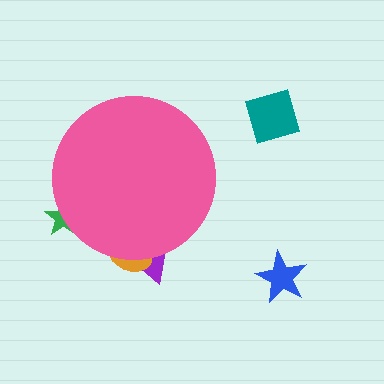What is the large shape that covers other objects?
A pink circle.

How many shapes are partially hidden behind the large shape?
3 shapes are partially hidden.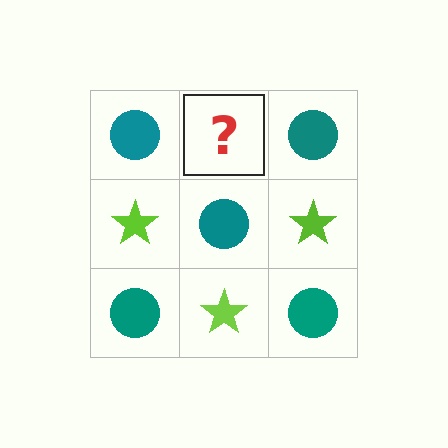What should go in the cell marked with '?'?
The missing cell should contain a lime star.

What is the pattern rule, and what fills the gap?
The rule is that it alternates teal circle and lime star in a checkerboard pattern. The gap should be filled with a lime star.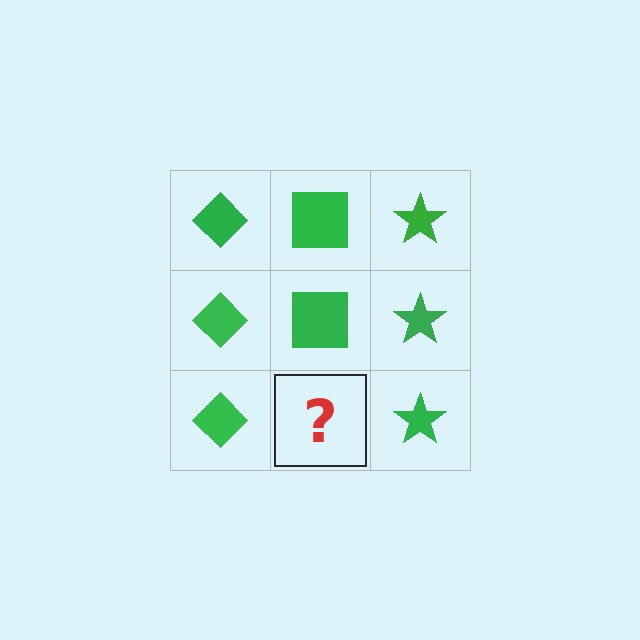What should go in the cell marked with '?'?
The missing cell should contain a green square.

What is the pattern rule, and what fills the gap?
The rule is that each column has a consistent shape. The gap should be filled with a green square.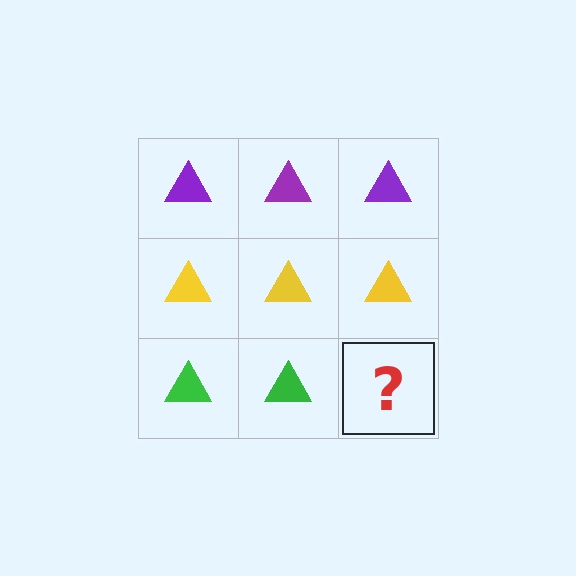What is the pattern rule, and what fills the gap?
The rule is that each row has a consistent color. The gap should be filled with a green triangle.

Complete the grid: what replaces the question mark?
The question mark should be replaced with a green triangle.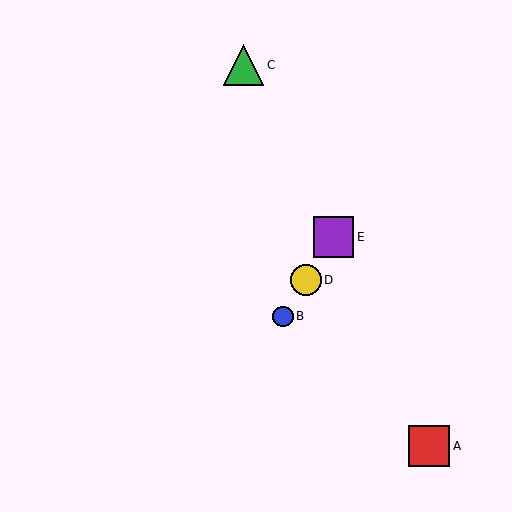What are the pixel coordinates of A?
Object A is at (429, 446).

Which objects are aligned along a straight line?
Objects B, D, E are aligned along a straight line.